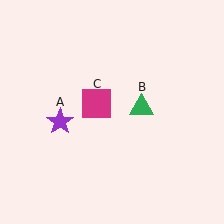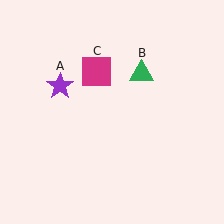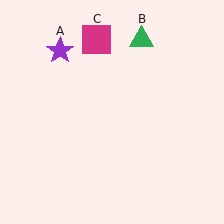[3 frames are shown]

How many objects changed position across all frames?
3 objects changed position: purple star (object A), green triangle (object B), magenta square (object C).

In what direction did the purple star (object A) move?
The purple star (object A) moved up.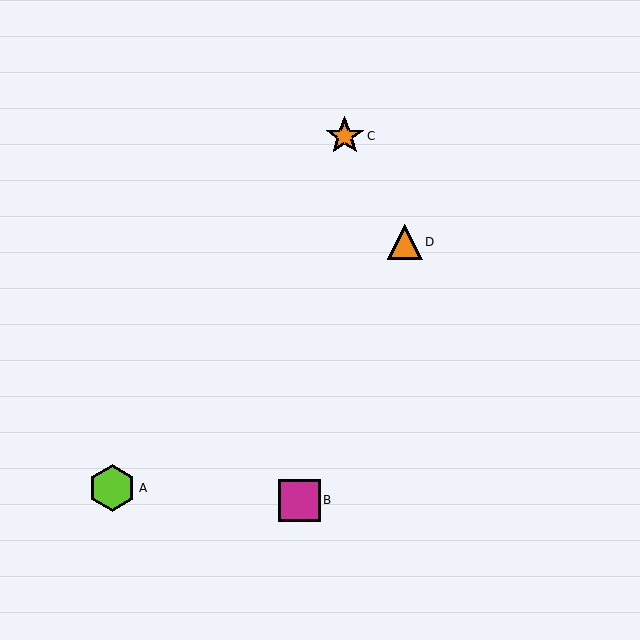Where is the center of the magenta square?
The center of the magenta square is at (299, 500).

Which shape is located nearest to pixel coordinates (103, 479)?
The lime hexagon (labeled A) at (112, 488) is nearest to that location.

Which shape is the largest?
The lime hexagon (labeled A) is the largest.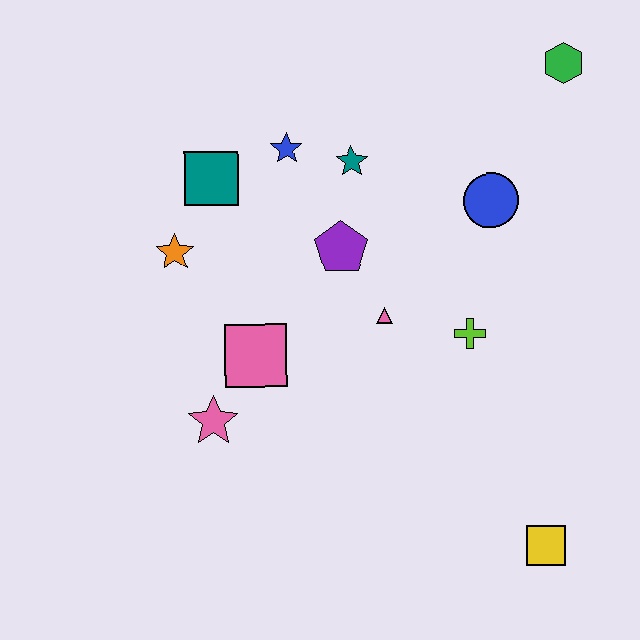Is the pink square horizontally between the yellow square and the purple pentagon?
No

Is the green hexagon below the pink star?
No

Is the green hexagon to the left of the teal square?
No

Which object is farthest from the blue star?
The yellow square is farthest from the blue star.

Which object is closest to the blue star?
The teal star is closest to the blue star.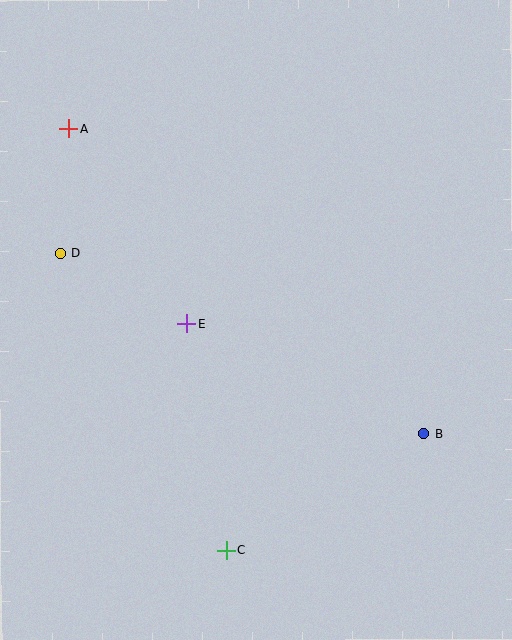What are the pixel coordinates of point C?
Point C is at (226, 550).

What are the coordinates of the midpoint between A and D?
The midpoint between A and D is at (64, 191).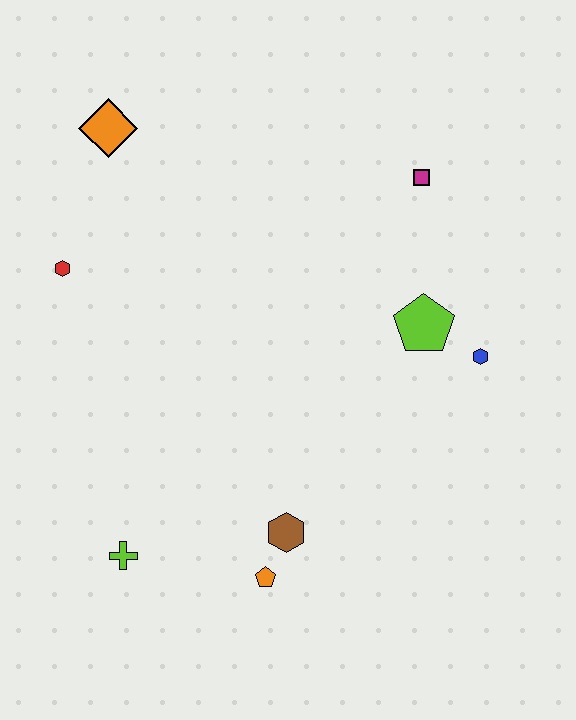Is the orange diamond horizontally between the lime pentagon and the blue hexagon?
No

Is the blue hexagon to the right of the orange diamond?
Yes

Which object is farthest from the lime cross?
The magenta square is farthest from the lime cross.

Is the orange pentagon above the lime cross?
No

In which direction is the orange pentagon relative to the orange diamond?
The orange pentagon is below the orange diamond.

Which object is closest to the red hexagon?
The orange diamond is closest to the red hexagon.